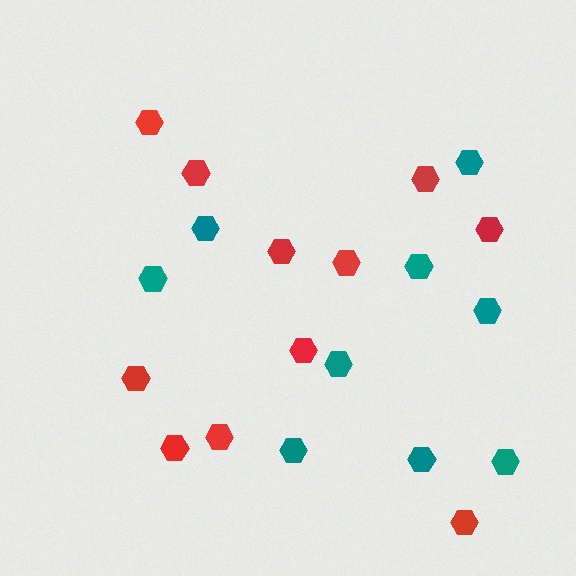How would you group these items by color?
There are 2 groups: one group of red hexagons (11) and one group of teal hexagons (9).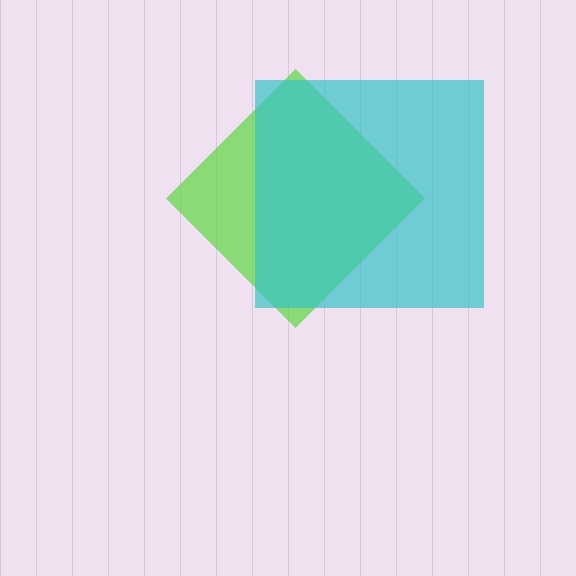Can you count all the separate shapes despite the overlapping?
Yes, there are 2 separate shapes.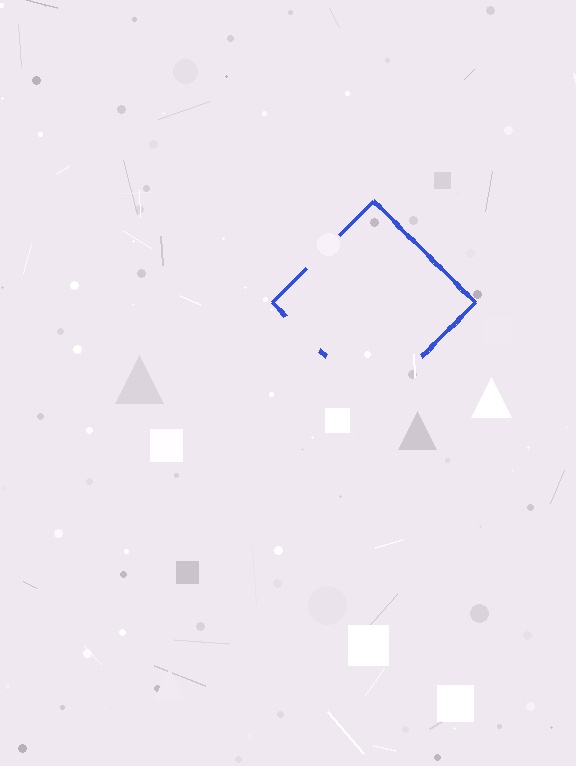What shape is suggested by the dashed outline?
The dashed outline suggests a diamond.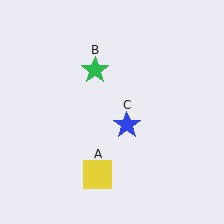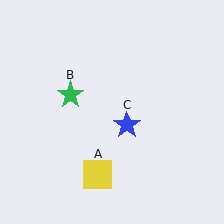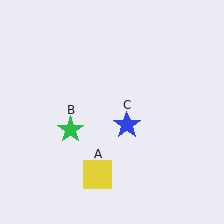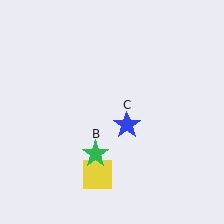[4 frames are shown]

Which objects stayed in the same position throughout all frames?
Yellow square (object A) and blue star (object C) remained stationary.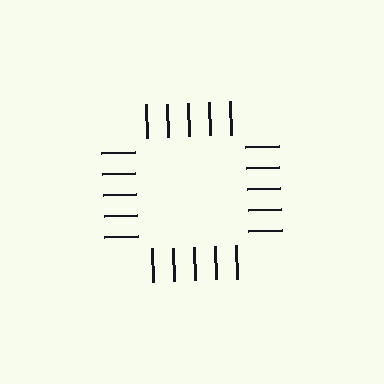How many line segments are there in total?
20 — 5 along each of the 4 edges.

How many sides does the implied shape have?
4 sides — the line-ends trace a square.